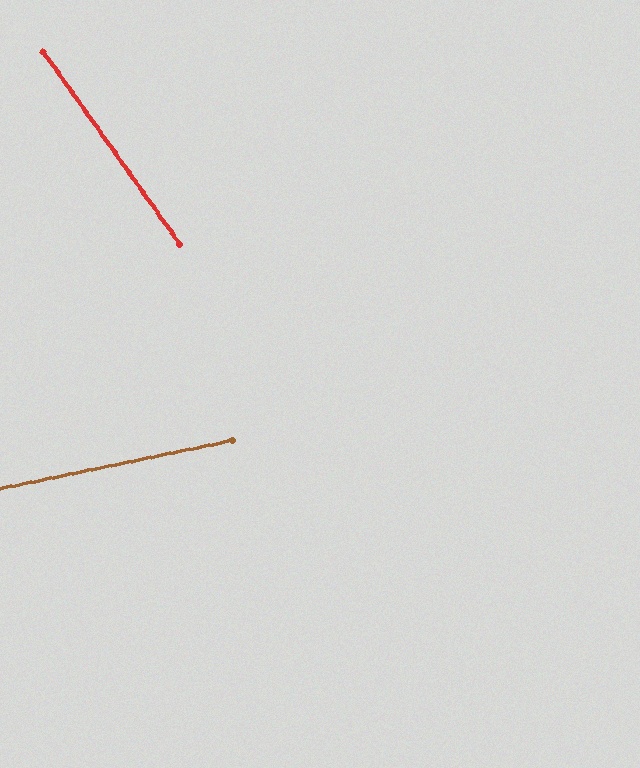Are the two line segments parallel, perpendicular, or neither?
Neither parallel nor perpendicular — they differ by about 66°.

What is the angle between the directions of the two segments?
Approximately 66 degrees.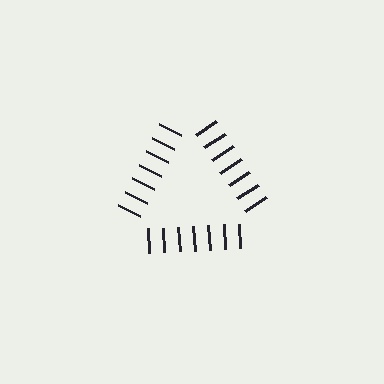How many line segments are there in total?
21 — 7 along each of the 3 edges.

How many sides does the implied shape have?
3 sides — the line-ends trace a triangle.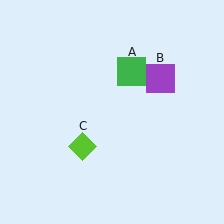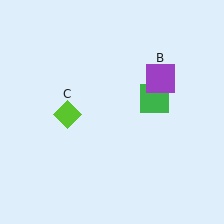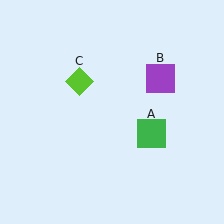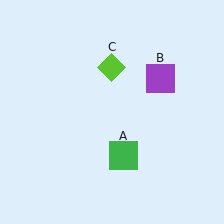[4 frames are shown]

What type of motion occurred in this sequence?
The green square (object A), lime diamond (object C) rotated clockwise around the center of the scene.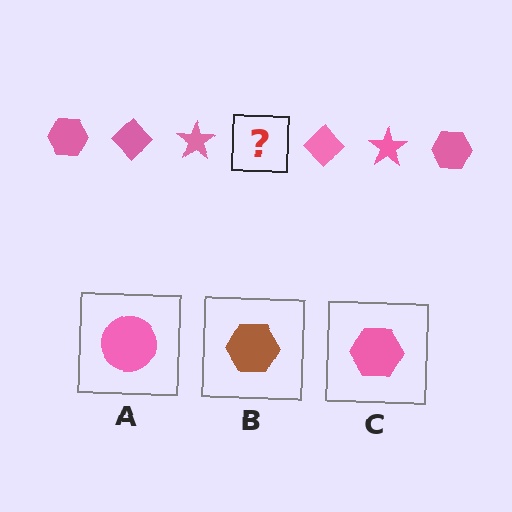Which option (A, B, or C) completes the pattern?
C.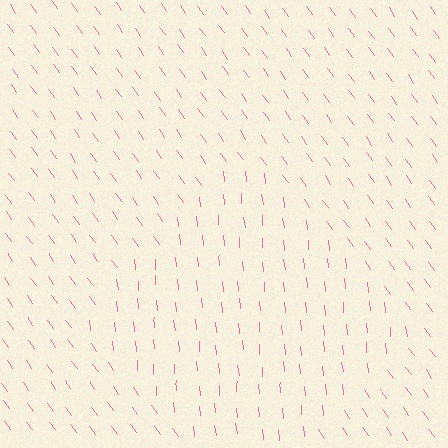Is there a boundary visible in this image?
Yes, there is a texture boundary formed by a change in line orientation.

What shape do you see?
I see a diamond.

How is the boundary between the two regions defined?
The boundary is defined purely by a change in line orientation (approximately 30 degrees difference). All lines are the same color and thickness.